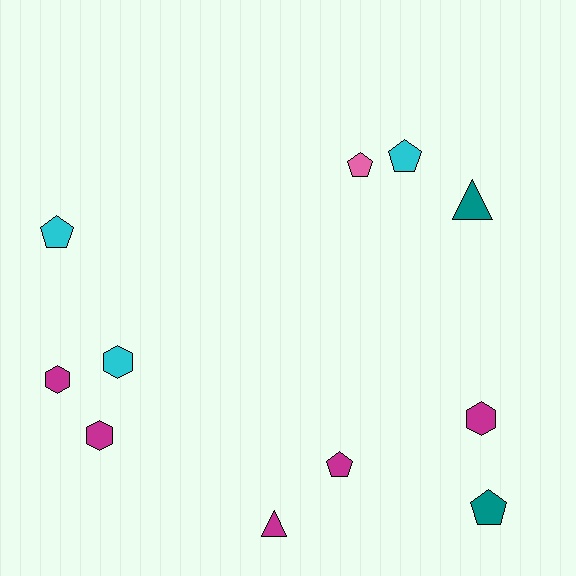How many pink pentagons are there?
There is 1 pink pentagon.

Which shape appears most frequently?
Pentagon, with 5 objects.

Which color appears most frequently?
Magenta, with 5 objects.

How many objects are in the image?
There are 11 objects.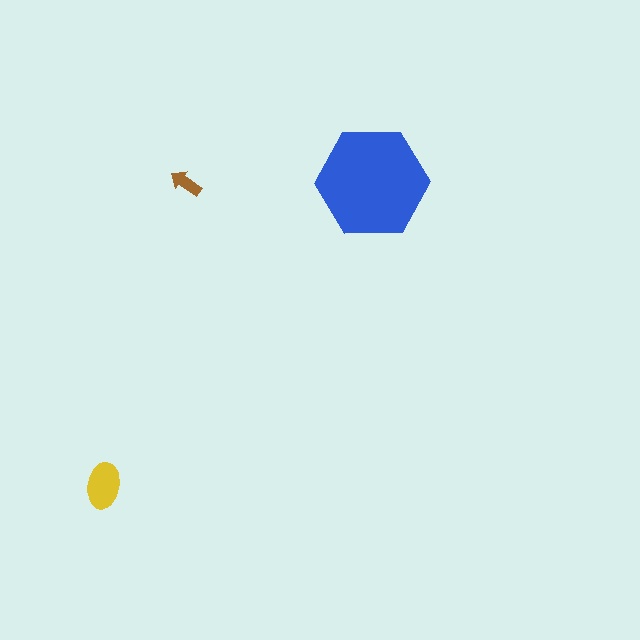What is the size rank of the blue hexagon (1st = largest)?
1st.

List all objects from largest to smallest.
The blue hexagon, the yellow ellipse, the brown arrow.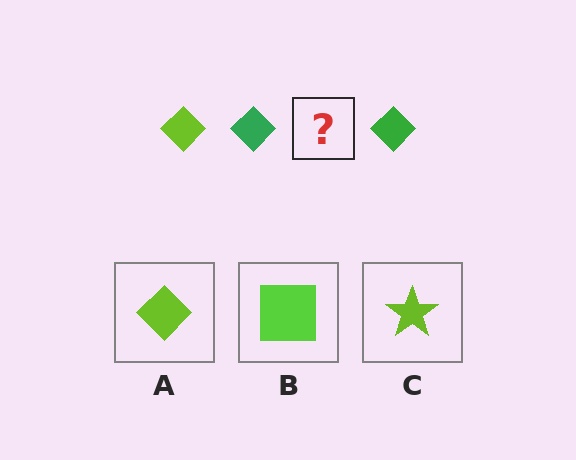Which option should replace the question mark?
Option A.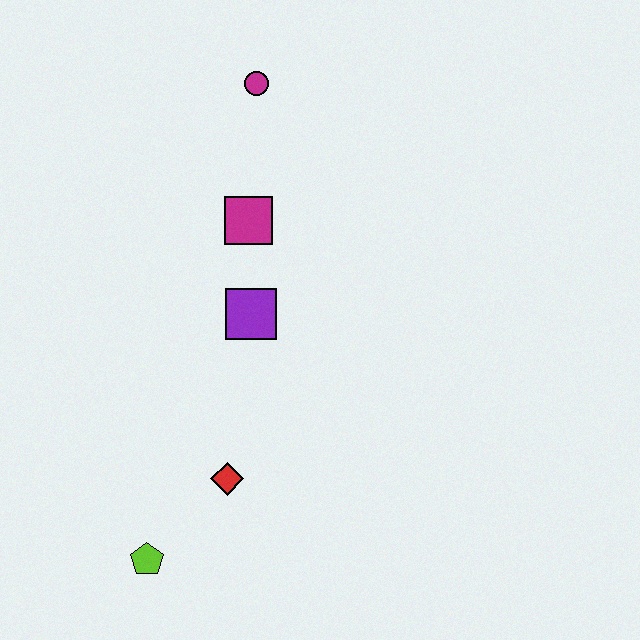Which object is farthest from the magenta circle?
The lime pentagon is farthest from the magenta circle.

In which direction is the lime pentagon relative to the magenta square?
The lime pentagon is below the magenta square.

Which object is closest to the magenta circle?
The magenta square is closest to the magenta circle.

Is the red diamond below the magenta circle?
Yes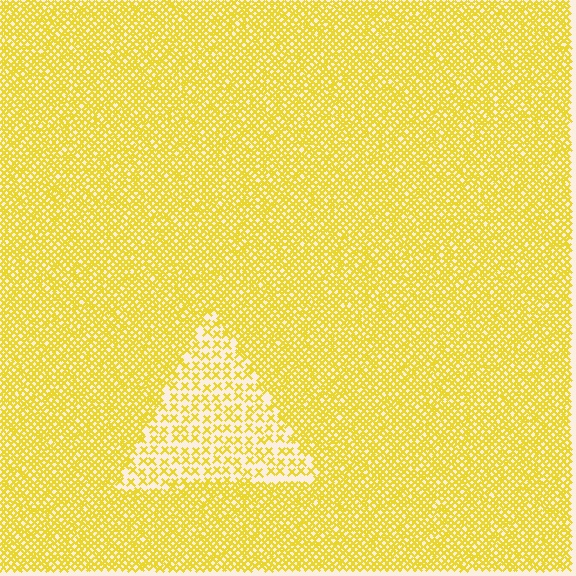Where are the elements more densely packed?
The elements are more densely packed outside the triangle boundary.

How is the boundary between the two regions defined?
The boundary is defined by a change in element density (approximately 2.4x ratio). All elements are the same color, size, and shape.